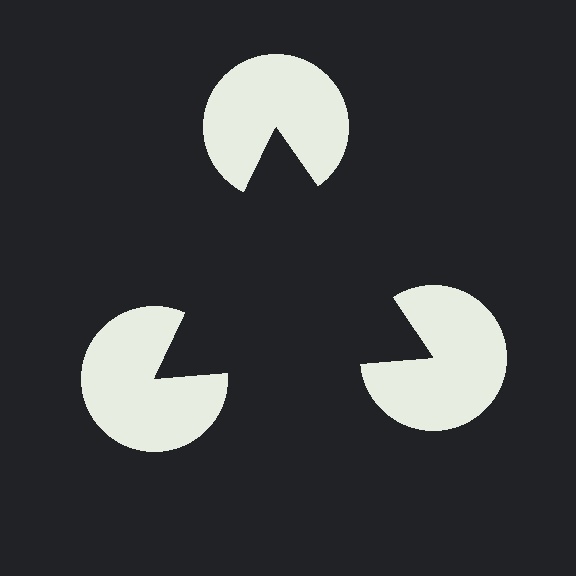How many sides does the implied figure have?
3 sides.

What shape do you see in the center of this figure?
An illusory triangle — its edges are inferred from the aligned wedge cuts in the pac-man discs, not physically drawn.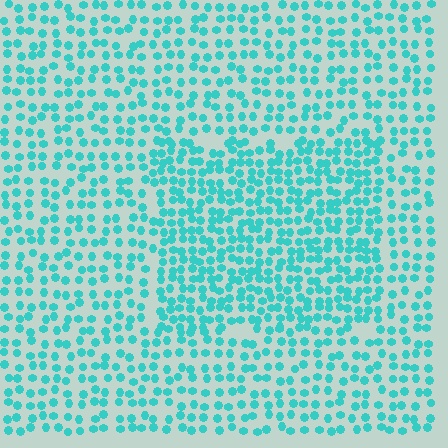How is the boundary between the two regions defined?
The boundary is defined by a change in element density (approximately 1.6x ratio). All elements are the same color, size, and shape.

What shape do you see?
I see a rectangle.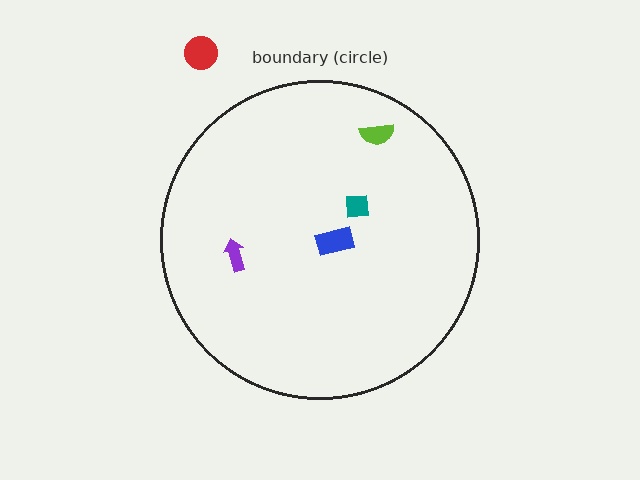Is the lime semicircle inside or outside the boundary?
Inside.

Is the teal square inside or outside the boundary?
Inside.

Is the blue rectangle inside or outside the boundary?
Inside.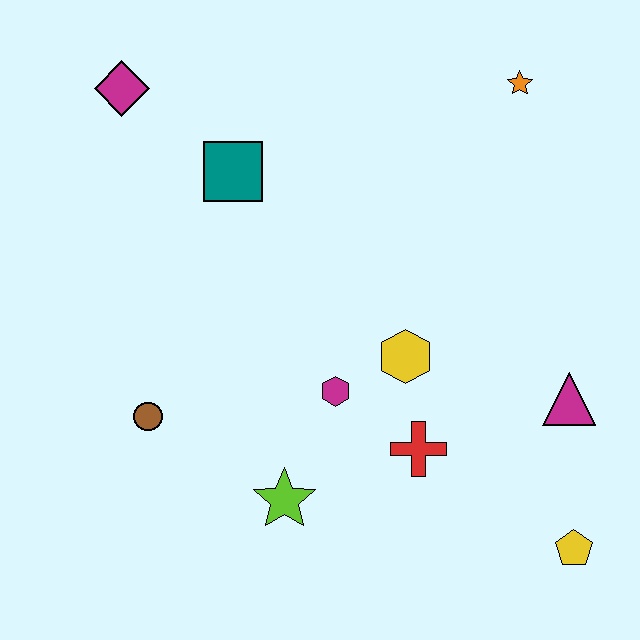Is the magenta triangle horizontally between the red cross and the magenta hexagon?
No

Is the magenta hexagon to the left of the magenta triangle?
Yes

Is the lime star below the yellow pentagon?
No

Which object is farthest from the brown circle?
The orange star is farthest from the brown circle.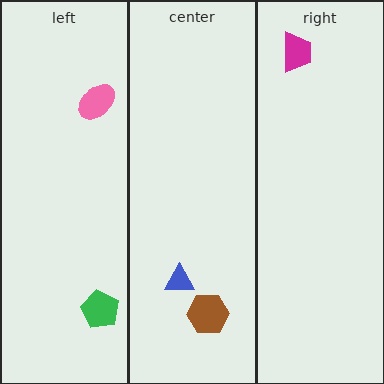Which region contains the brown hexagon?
The center region.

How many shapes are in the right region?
1.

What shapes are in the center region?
The brown hexagon, the blue triangle.